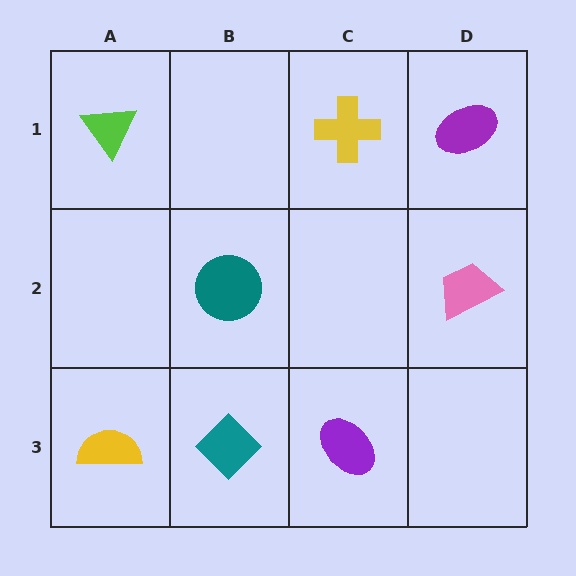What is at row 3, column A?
A yellow semicircle.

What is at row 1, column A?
A lime triangle.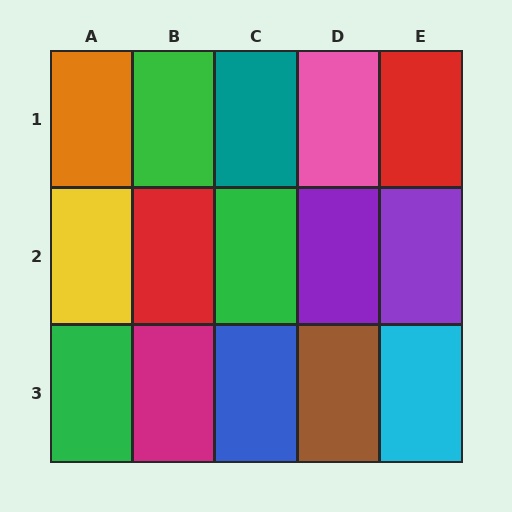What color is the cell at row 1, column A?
Orange.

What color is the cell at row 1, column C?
Teal.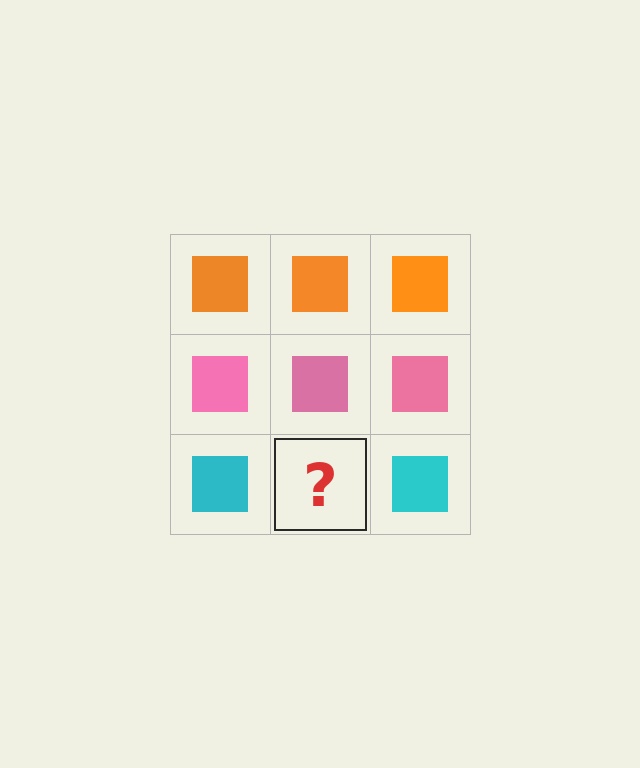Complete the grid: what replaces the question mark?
The question mark should be replaced with a cyan square.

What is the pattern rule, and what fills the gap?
The rule is that each row has a consistent color. The gap should be filled with a cyan square.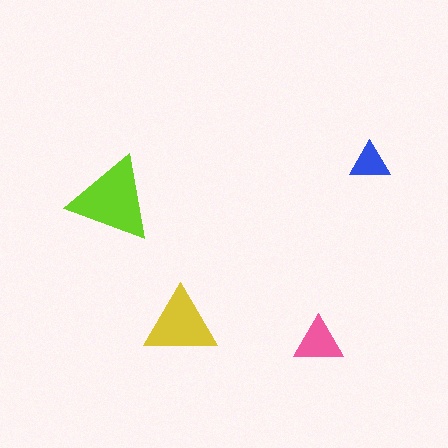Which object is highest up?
The blue triangle is topmost.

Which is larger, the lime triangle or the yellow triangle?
The lime one.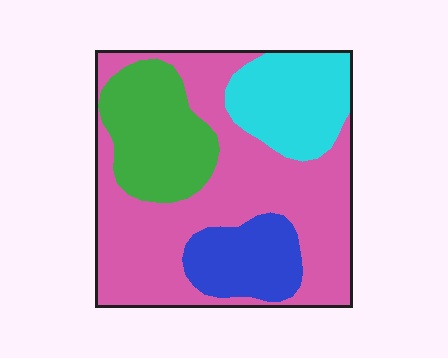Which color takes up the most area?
Pink, at roughly 50%.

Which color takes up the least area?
Blue, at roughly 15%.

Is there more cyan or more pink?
Pink.